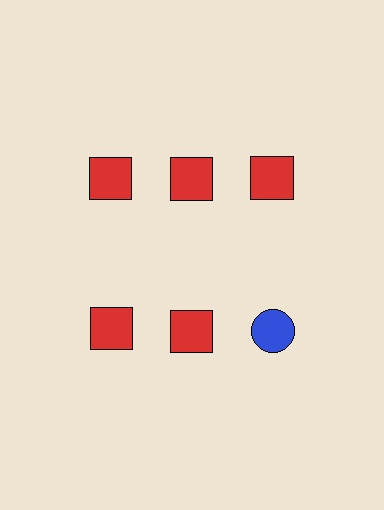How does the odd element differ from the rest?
It differs in both color (blue instead of red) and shape (circle instead of square).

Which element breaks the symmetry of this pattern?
The blue circle in the second row, center column breaks the symmetry. All other shapes are red squares.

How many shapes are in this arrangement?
There are 6 shapes arranged in a grid pattern.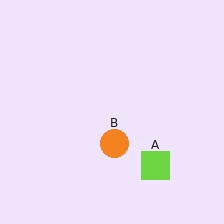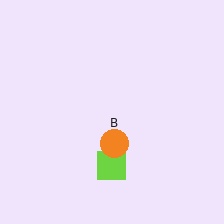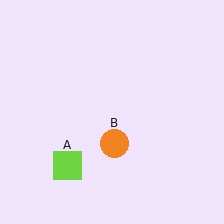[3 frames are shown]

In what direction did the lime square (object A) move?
The lime square (object A) moved left.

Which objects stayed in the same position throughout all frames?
Orange circle (object B) remained stationary.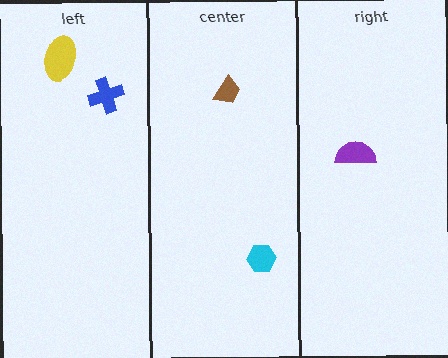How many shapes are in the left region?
2.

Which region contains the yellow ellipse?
The left region.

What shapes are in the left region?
The blue cross, the yellow ellipse.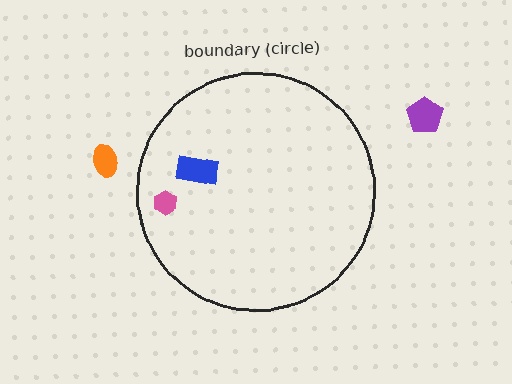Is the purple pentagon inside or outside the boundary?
Outside.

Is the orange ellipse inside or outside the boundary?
Outside.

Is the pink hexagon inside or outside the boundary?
Inside.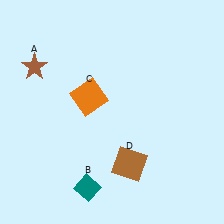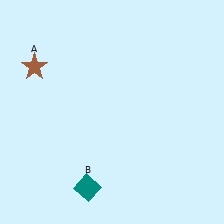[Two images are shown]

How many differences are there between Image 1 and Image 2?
There are 2 differences between the two images.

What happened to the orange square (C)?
The orange square (C) was removed in Image 2. It was in the top-left area of Image 1.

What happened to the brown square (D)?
The brown square (D) was removed in Image 2. It was in the bottom-right area of Image 1.